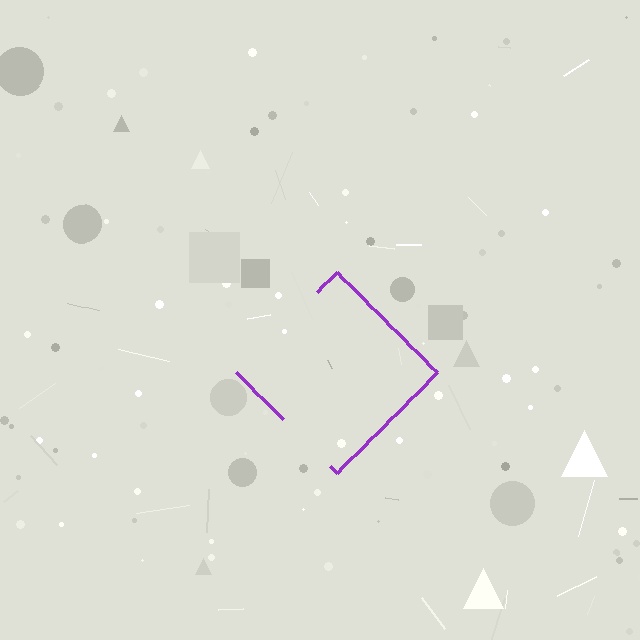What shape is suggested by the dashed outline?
The dashed outline suggests a diamond.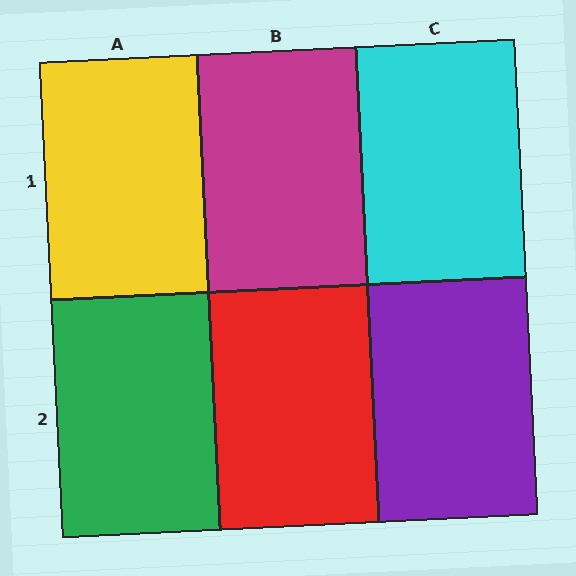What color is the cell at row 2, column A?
Green.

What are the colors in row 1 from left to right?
Yellow, magenta, cyan.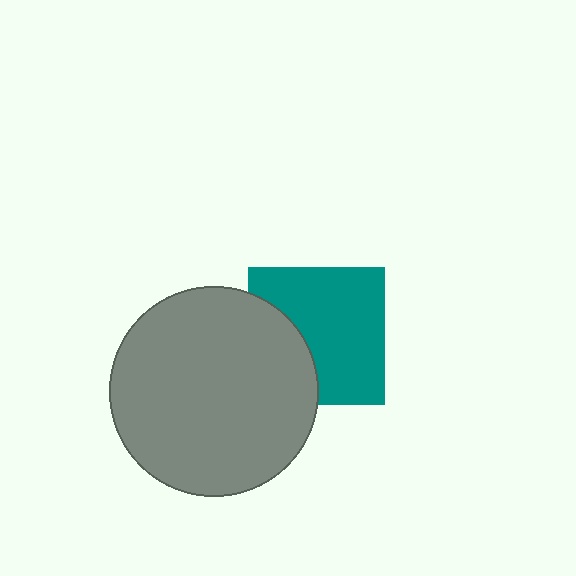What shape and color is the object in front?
The object in front is a gray circle.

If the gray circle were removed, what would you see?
You would see the complete teal square.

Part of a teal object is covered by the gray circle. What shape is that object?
It is a square.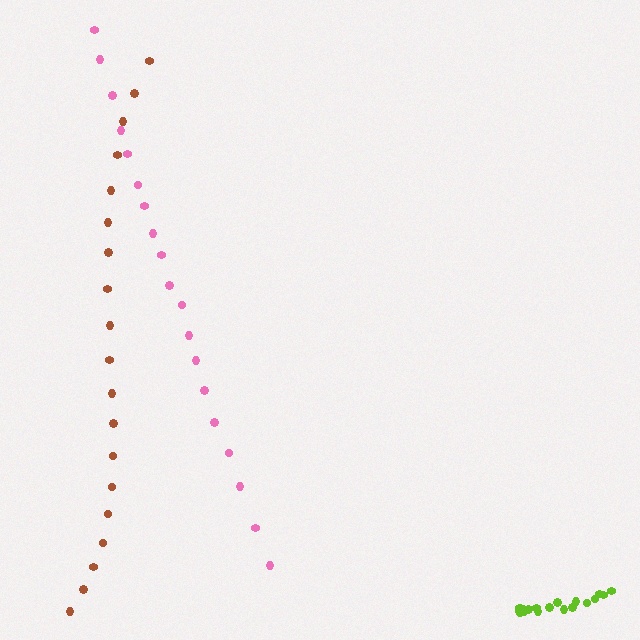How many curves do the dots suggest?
There are 3 distinct paths.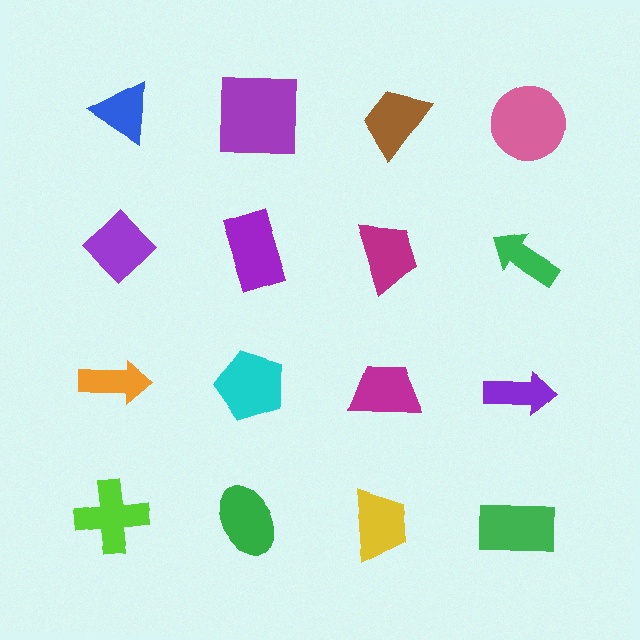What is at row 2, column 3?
A magenta trapezoid.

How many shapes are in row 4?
4 shapes.